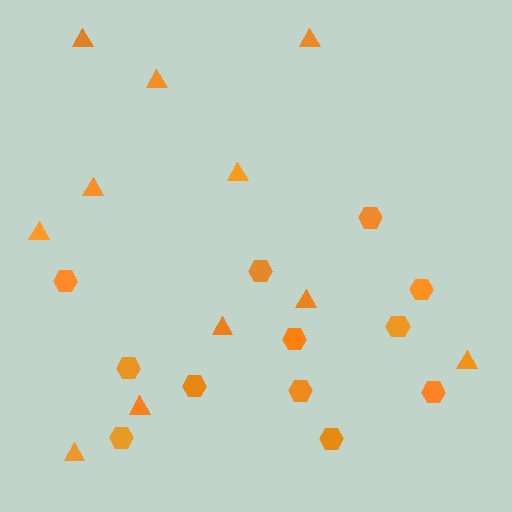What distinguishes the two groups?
There are 2 groups: one group of triangles (11) and one group of hexagons (12).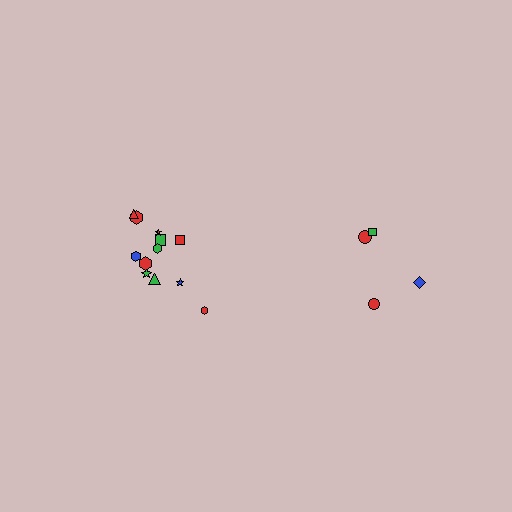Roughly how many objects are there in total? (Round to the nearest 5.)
Roughly 15 objects in total.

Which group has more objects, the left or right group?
The left group.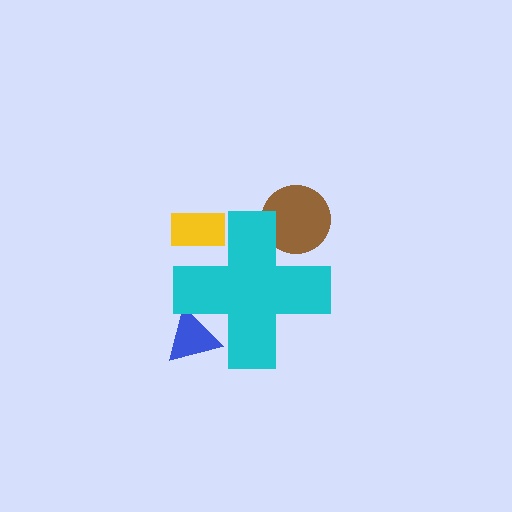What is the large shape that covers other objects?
A cyan cross.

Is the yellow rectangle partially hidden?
Yes, the yellow rectangle is partially hidden behind the cyan cross.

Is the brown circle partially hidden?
Yes, the brown circle is partially hidden behind the cyan cross.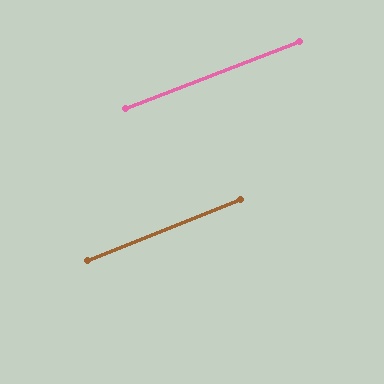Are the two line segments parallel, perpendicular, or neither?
Parallel — their directions differ by only 1.0°.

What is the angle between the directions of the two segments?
Approximately 1 degree.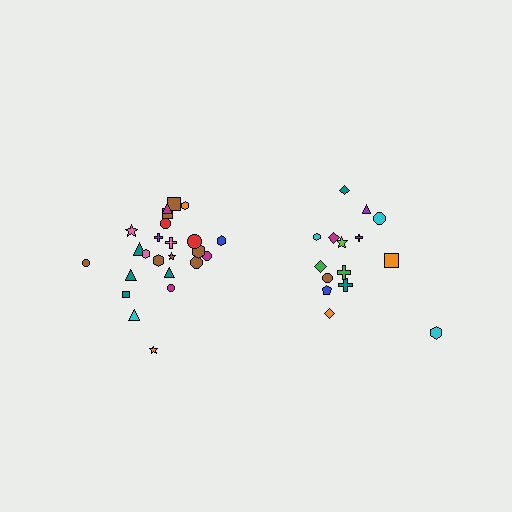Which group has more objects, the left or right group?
The left group.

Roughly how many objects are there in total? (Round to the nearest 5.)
Roughly 40 objects in total.